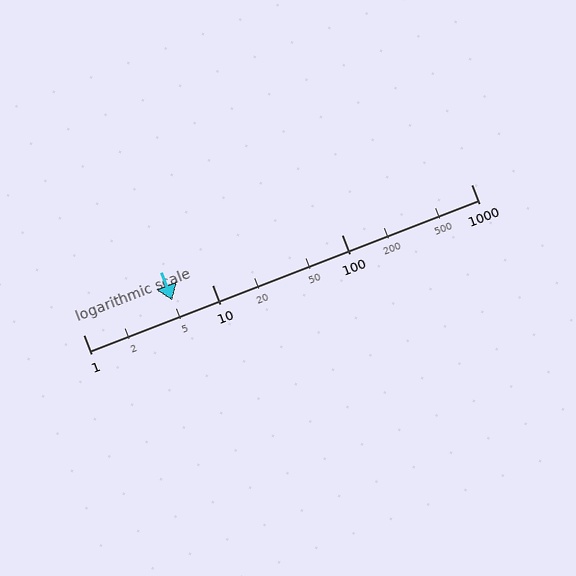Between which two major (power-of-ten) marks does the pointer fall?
The pointer is between 1 and 10.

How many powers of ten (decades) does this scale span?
The scale spans 3 decades, from 1 to 1000.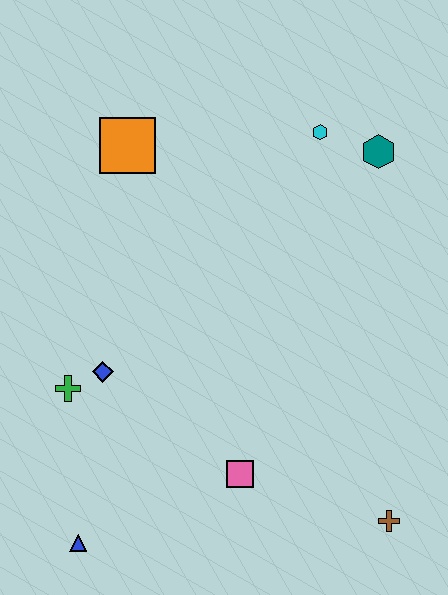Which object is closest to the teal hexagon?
The cyan hexagon is closest to the teal hexagon.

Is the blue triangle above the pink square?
No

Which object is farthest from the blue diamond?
The teal hexagon is farthest from the blue diamond.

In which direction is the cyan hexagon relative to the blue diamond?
The cyan hexagon is above the blue diamond.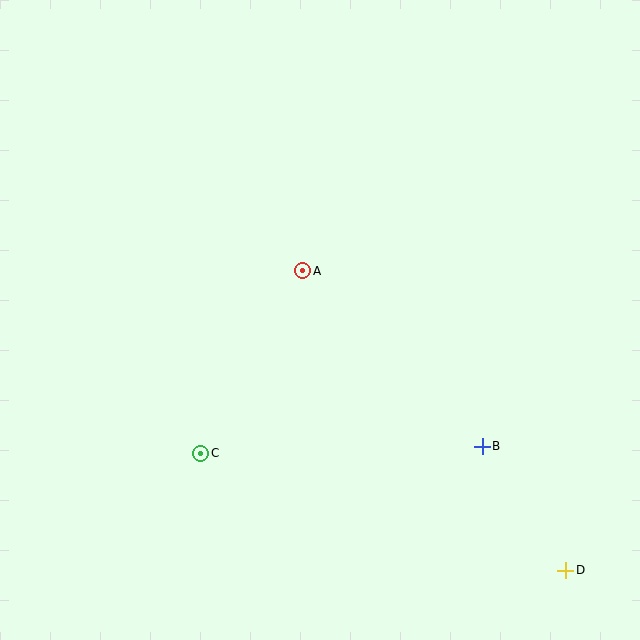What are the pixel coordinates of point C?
Point C is at (201, 453).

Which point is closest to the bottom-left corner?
Point C is closest to the bottom-left corner.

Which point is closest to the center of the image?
Point A at (303, 271) is closest to the center.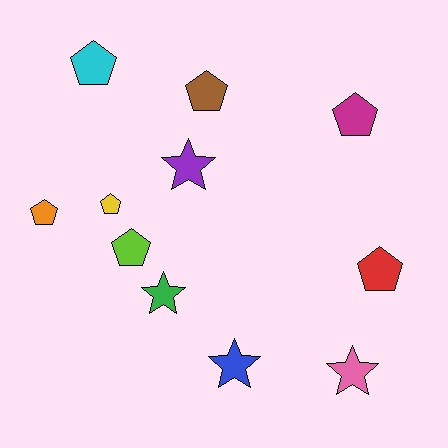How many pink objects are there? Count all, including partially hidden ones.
There is 1 pink object.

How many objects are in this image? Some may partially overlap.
There are 11 objects.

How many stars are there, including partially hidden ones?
There are 4 stars.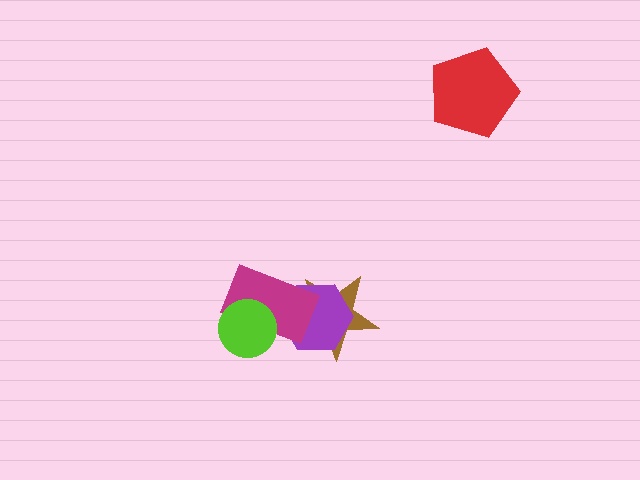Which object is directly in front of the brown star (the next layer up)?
The purple hexagon is directly in front of the brown star.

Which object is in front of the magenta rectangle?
The lime circle is in front of the magenta rectangle.